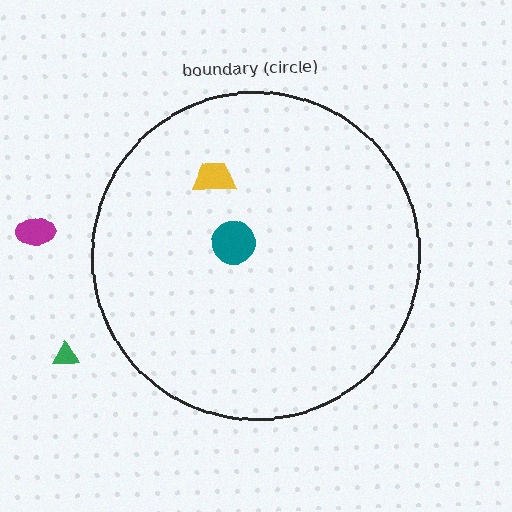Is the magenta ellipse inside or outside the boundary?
Outside.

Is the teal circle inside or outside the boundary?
Inside.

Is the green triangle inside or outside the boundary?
Outside.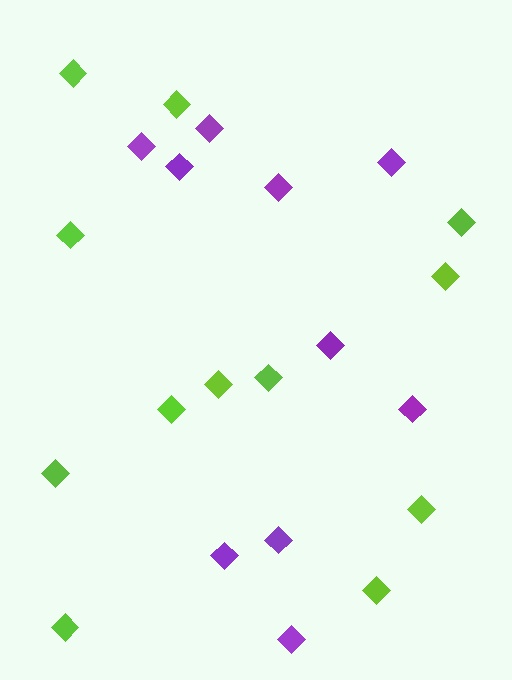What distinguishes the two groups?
There are 2 groups: one group of lime diamonds (12) and one group of purple diamonds (10).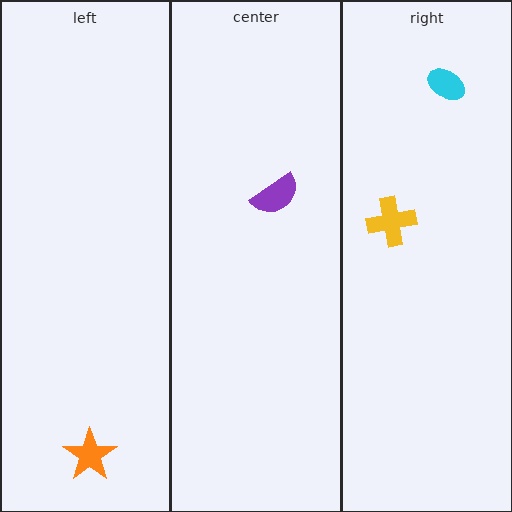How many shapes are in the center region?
1.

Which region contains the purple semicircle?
The center region.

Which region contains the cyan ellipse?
The right region.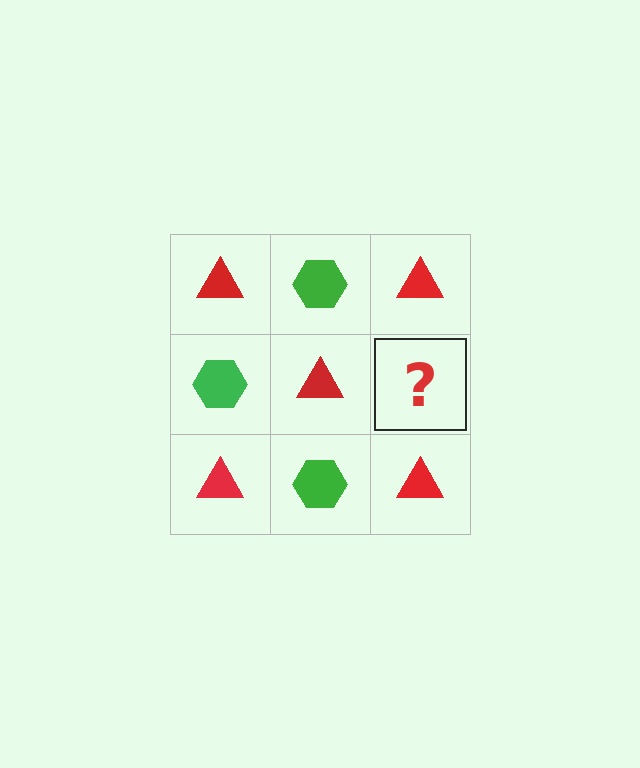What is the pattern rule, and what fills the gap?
The rule is that it alternates red triangle and green hexagon in a checkerboard pattern. The gap should be filled with a green hexagon.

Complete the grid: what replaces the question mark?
The question mark should be replaced with a green hexagon.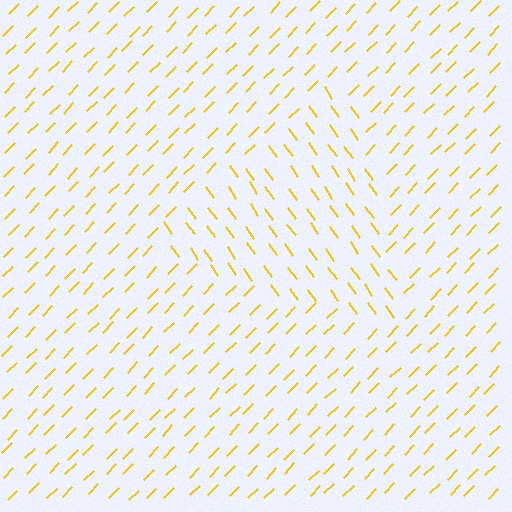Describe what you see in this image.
The image is filled with small yellow line segments. A triangle region in the image has lines oriented differently from the surrounding lines, creating a visible texture boundary.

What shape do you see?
I see a triangle.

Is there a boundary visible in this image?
Yes, there is a texture boundary formed by a change in line orientation.